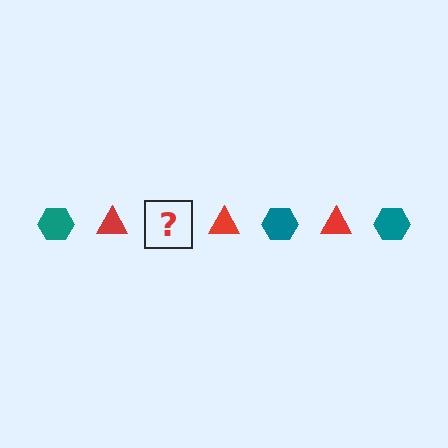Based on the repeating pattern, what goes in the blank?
The blank should be a teal hexagon.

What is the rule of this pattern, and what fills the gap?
The rule is that the pattern alternates between teal hexagon and red triangle. The gap should be filled with a teal hexagon.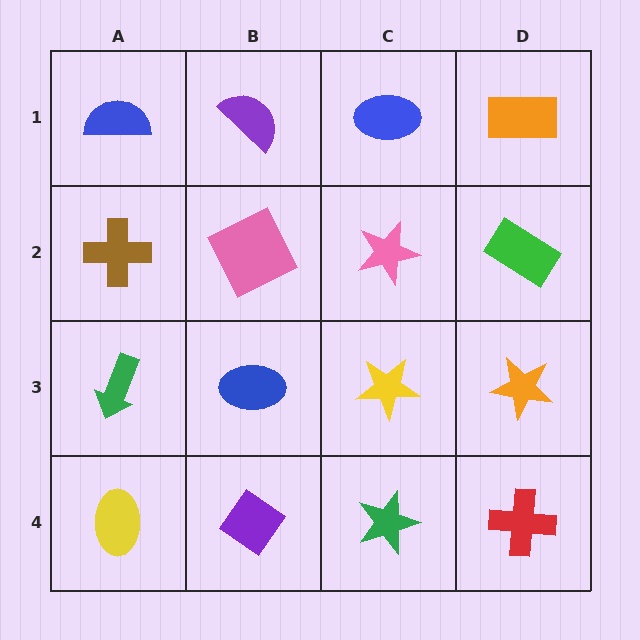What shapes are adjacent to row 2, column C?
A blue ellipse (row 1, column C), a yellow star (row 3, column C), a pink square (row 2, column B), a green rectangle (row 2, column D).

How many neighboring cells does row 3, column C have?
4.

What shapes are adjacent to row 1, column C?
A pink star (row 2, column C), a purple semicircle (row 1, column B), an orange rectangle (row 1, column D).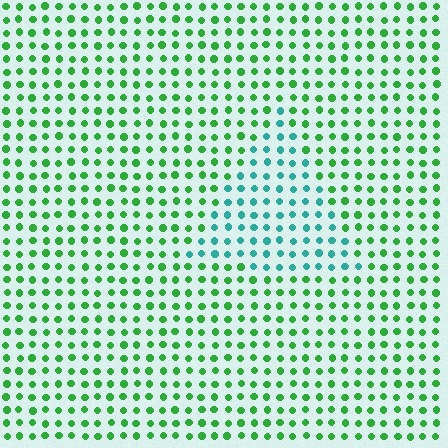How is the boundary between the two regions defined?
The boundary is defined purely by a slight shift in hue (about 48 degrees). Spacing, size, and orientation are identical on both sides.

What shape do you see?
I see a triangle.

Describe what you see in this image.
The image is filled with small green elements in a uniform arrangement. A triangle-shaped region is visible where the elements are tinted to a slightly different hue, forming a subtle color boundary.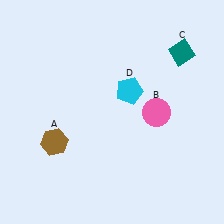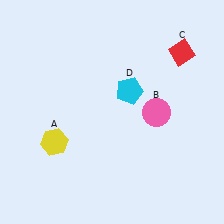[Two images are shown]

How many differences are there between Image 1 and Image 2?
There are 2 differences between the two images.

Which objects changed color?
A changed from brown to yellow. C changed from teal to red.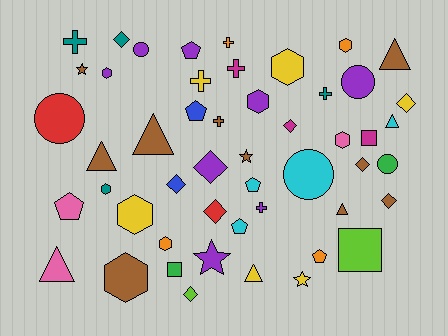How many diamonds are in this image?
There are 9 diamonds.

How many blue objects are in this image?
There are 2 blue objects.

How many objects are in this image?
There are 50 objects.